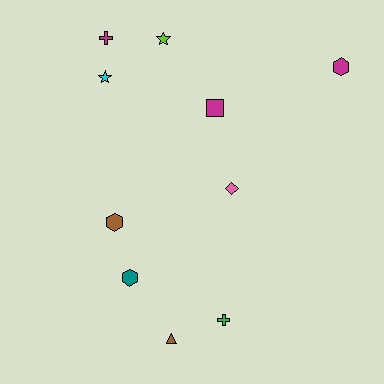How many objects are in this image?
There are 10 objects.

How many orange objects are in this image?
There are no orange objects.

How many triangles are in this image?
There is 1 triangle.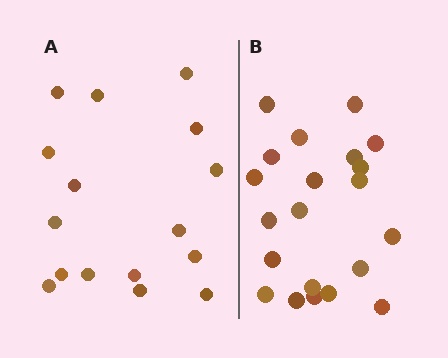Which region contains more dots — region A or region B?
Region B (the right region) has more dots.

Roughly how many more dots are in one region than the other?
Region B has about 5 more dots than region A.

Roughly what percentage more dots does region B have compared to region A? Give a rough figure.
About 30% more.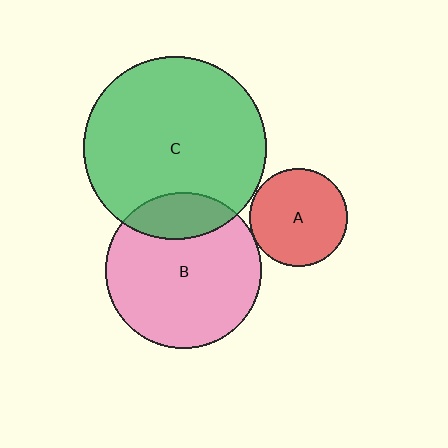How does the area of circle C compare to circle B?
Approximately 1.4 times.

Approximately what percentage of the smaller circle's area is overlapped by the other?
Approximately 20%.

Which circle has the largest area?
Circle C (green).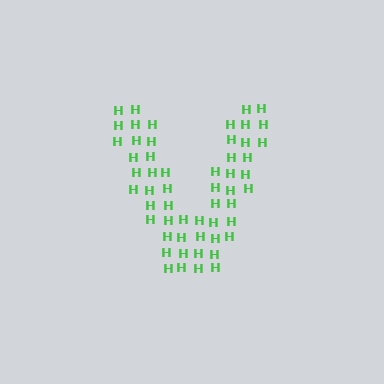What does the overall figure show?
The overall figure shows the letter V.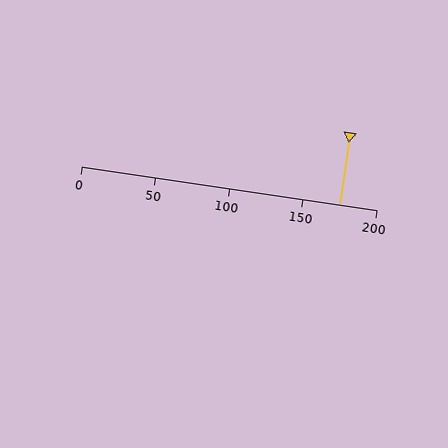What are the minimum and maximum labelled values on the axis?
The axis runs from 0 to 200.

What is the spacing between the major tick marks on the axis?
The major ticks are spaced 50 apart.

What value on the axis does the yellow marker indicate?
The marker indicates approximately 175.